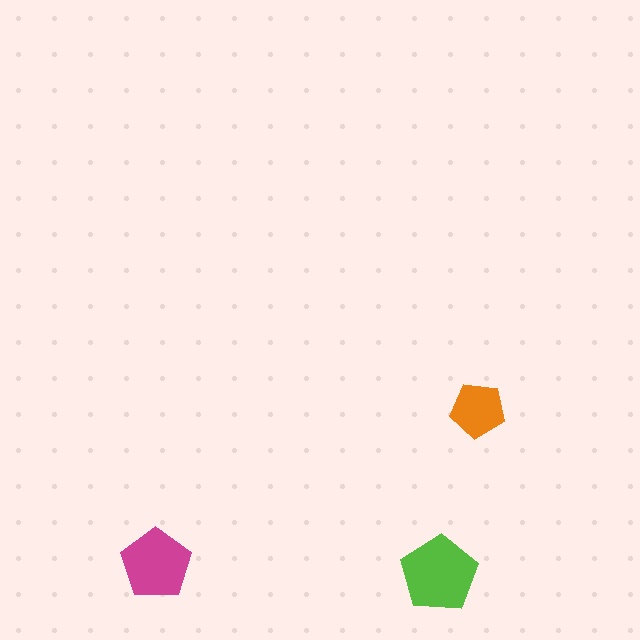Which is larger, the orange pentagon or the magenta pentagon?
The magenta one.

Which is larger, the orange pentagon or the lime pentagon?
The lime one.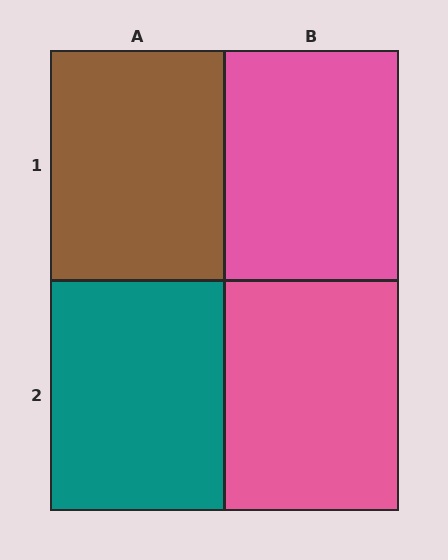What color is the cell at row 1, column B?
Pink.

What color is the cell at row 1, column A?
Brown.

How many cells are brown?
1 cell is brown.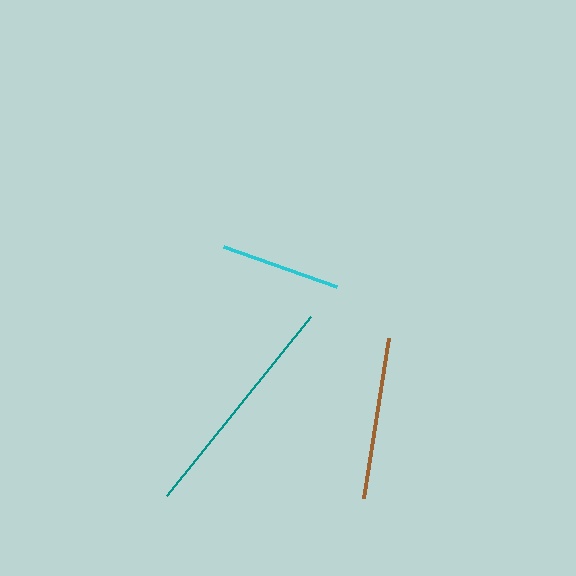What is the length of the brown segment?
The brown segment is approximately 162 pixels long.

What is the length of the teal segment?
The teal segment is approximately 230 pixels long.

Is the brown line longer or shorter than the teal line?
The teal line is longer than the brown line.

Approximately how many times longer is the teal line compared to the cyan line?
The teal line is approximately 1.9 times the length of the cyan line.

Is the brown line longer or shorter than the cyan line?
The brown line is longer than the cyan line.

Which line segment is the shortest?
The cyan line is the shortest at approximately 120 pixels.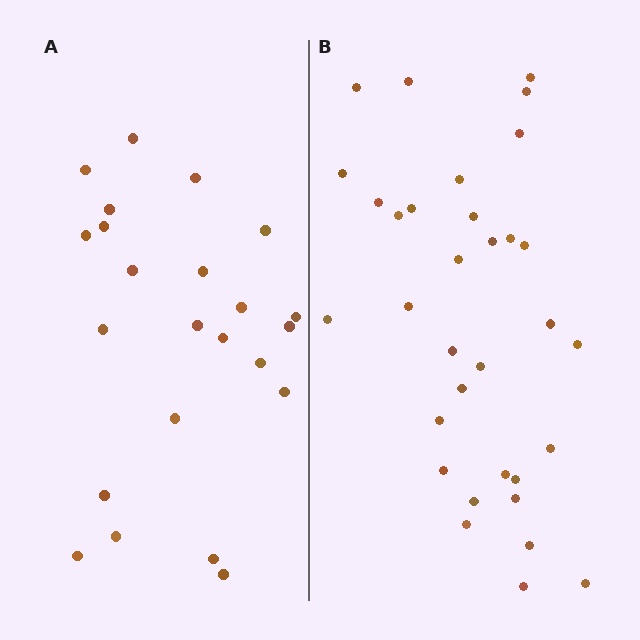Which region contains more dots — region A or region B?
Region B (the right region) has more dots.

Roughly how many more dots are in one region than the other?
Region B has roughly 10 or so more dots than region A.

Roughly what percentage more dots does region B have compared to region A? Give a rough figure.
About 45% more.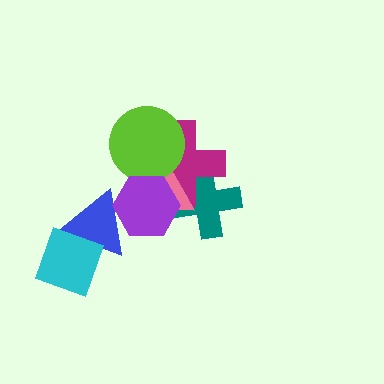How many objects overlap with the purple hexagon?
5 objects overlap with the purple hexagon.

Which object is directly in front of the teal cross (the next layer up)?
The magenta cross is directly in front of the teal cross.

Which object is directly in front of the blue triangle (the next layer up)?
The cyan square is directly in front of the blue triangle.